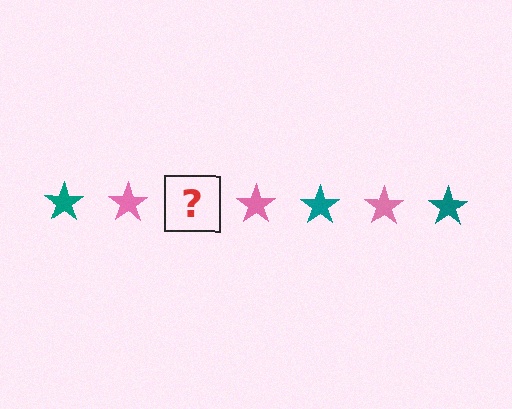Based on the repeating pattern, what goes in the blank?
The blank should be a teal star.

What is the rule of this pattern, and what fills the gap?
The rule is that the pattern cycles through teal, pink stars. The gap should be filled with a teal star.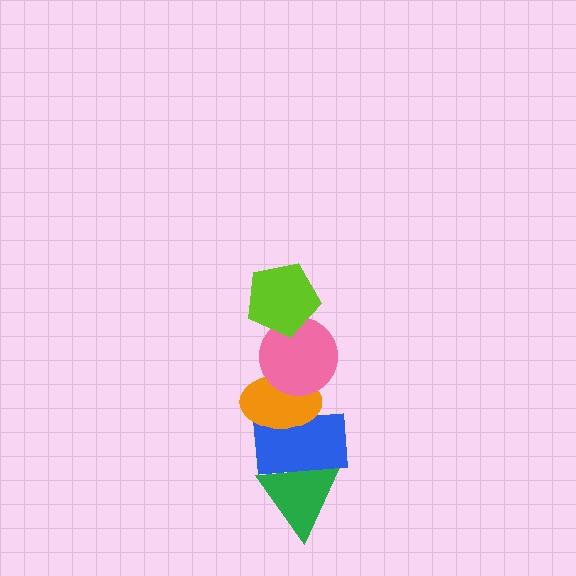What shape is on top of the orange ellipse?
The pink circle is on top of the orange ellipse.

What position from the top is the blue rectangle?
The blue rectangle is 4th from the top.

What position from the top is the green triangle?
The green triangle is 5th from the top.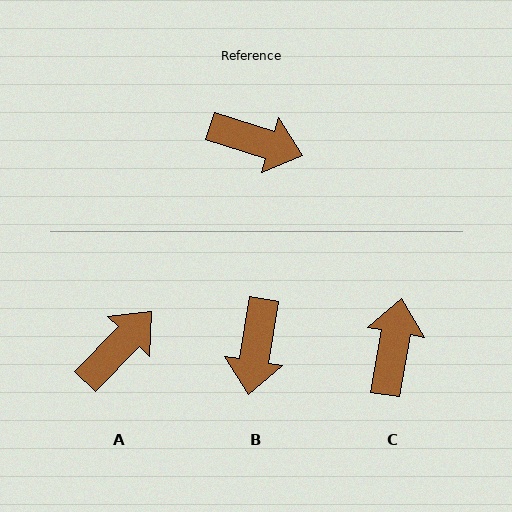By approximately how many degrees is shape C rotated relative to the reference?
Approximately 98 degrees counter-clockwise.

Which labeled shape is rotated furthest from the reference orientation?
C, about 98 degrees away.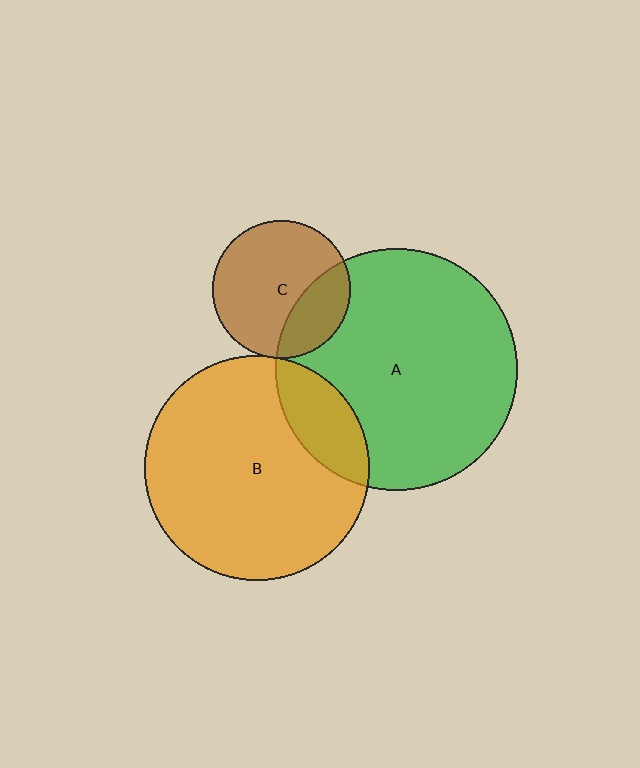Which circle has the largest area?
Circle A (green).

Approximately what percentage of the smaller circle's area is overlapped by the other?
Approximately 15%.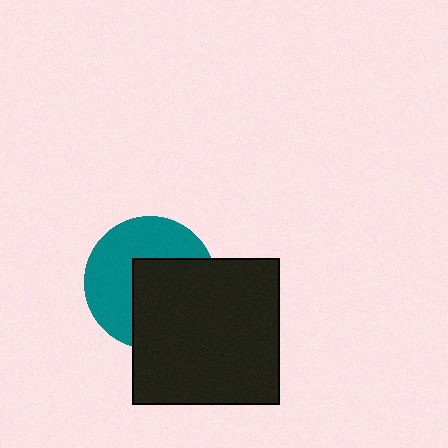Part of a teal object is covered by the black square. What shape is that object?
It is a circle.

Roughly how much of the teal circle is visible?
About half of it is visible (roughly 51%).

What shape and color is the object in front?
The object in front is a black square.